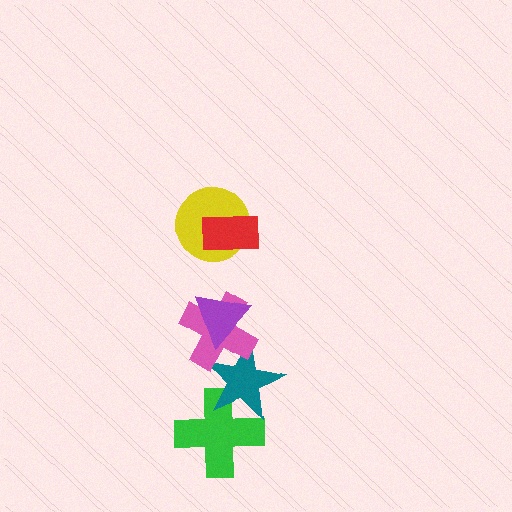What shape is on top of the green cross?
The teal star is on top of the green cross.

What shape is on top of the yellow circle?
The red rectangle is on top of the yellow circle.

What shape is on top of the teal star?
The pink cross is on top of the teal star.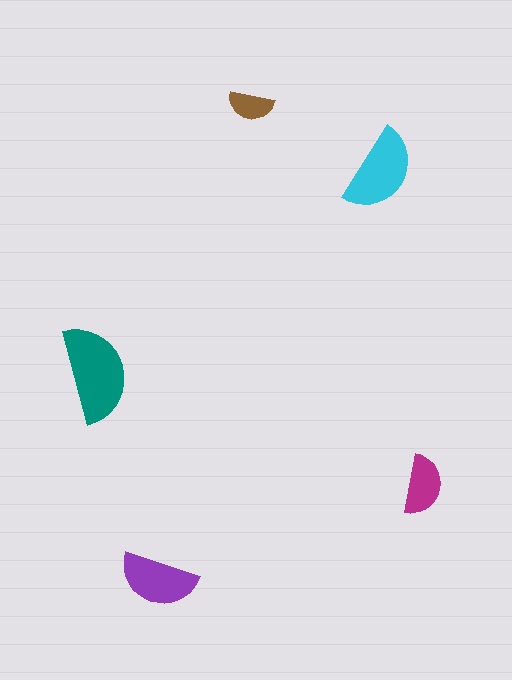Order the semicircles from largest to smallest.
the teal one, the cyan one, the purple one, the magenta one, the brown one.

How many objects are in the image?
There are 5 objects in the image.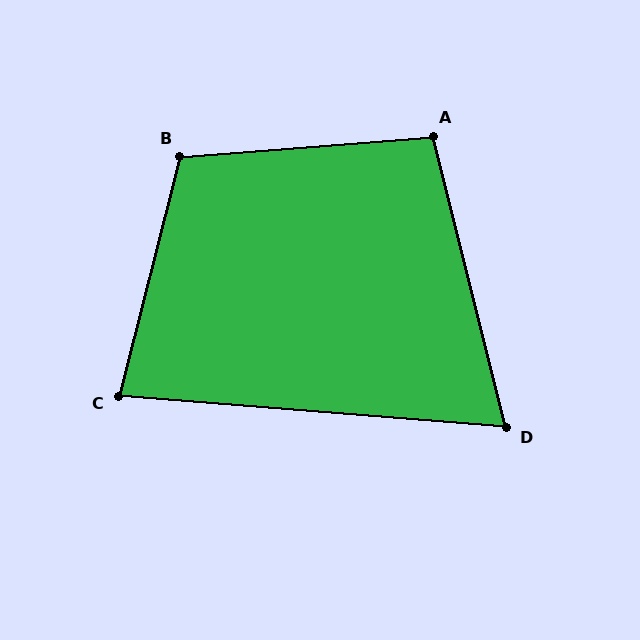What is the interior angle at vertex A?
Approximately 100 degrees (obtuse).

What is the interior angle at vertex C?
Approximately 80 degrees (acute).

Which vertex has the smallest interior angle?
D, at approximately 71 degrees.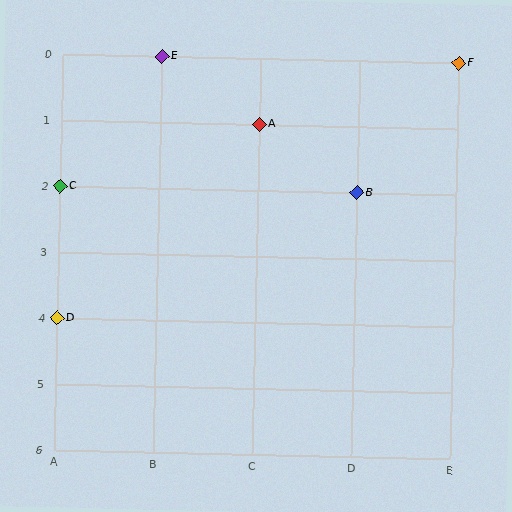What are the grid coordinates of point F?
Point F is at grid coordinates (E, 0).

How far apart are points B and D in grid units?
Points B and D are 3 columns and 2 rows apart (about 3.6 grid units diagonally).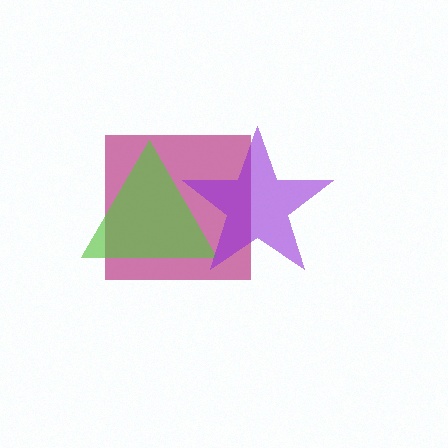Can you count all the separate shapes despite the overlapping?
Yes, there are 3 separate shapes.